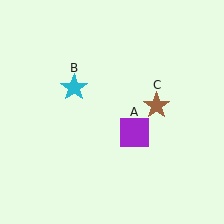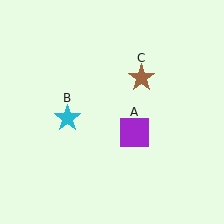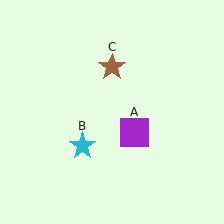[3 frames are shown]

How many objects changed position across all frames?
2 objects changed position: cyan star (object B), brown star (object C).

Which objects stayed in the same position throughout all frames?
Purple square (object A) remained stationary.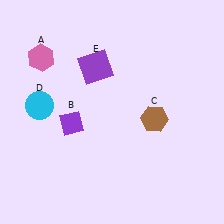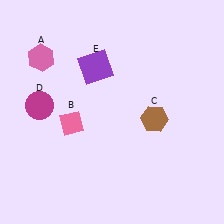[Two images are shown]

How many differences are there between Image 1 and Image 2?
There are 2 differences between the two images.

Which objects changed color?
B changed from purple to pink. D changed from cyan to magenta.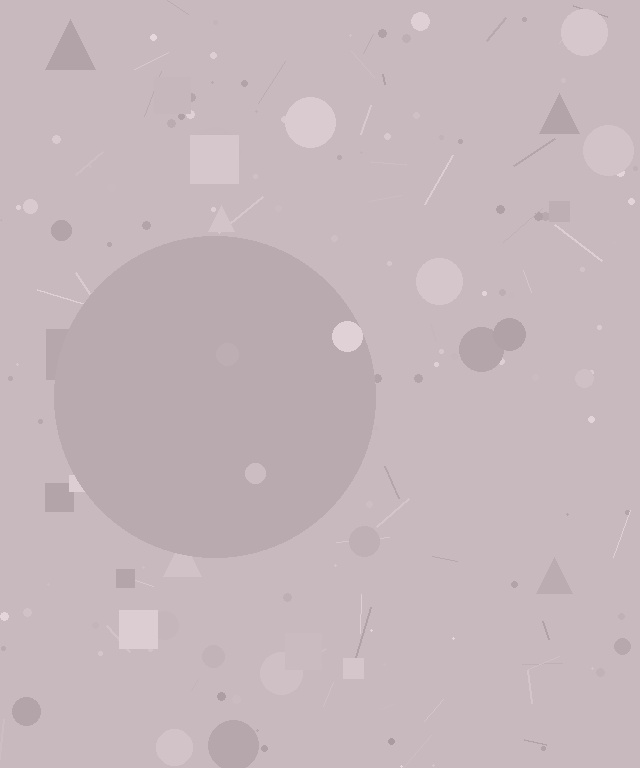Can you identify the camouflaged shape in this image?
The camouflaged shape is a circle.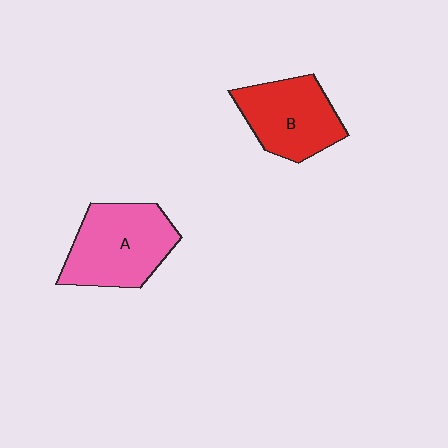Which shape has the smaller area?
Shape B (red).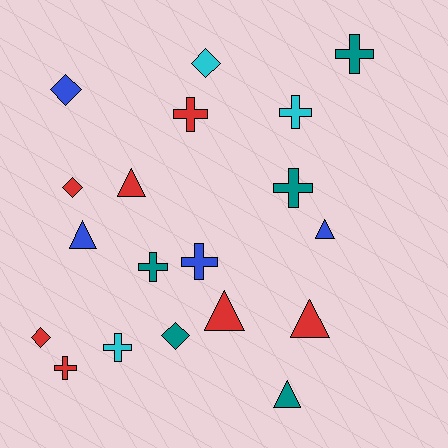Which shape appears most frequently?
Cross, with 8 objects.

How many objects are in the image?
There are 19 objects.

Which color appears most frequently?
Red, with 7 objects.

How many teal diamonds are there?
There is 1 teal diamond.